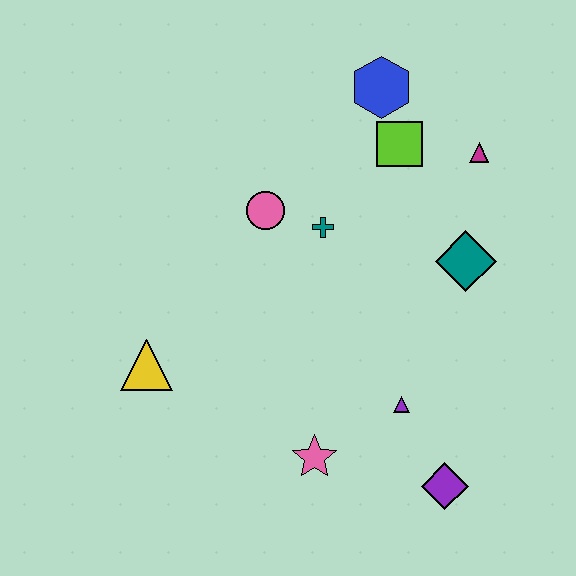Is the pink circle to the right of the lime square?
No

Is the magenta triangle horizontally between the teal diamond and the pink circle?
No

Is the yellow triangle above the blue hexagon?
No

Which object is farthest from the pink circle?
The purple diamond is farthest from the pink circle.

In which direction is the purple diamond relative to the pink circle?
The purple diamond is below the pink circle.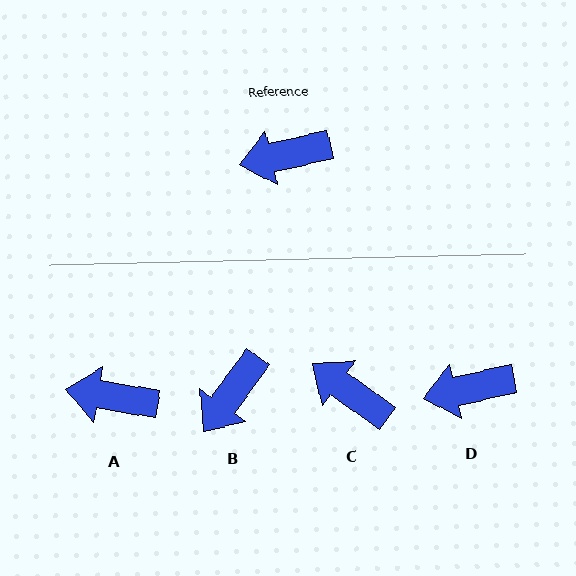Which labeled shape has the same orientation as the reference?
D.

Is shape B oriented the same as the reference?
No, it is off by about 41 degrees.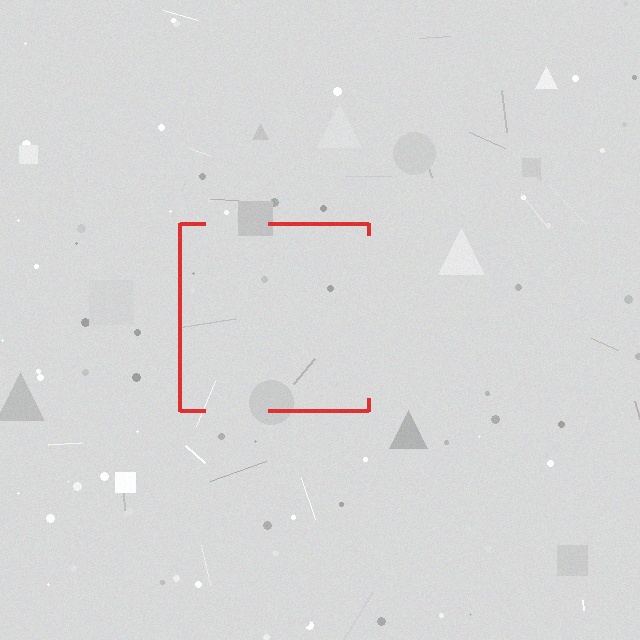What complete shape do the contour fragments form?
The contour fragments form a square.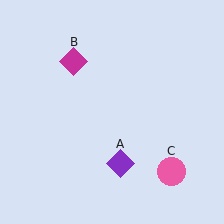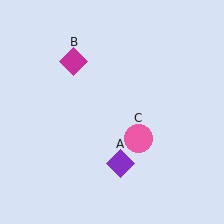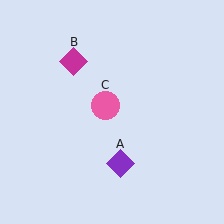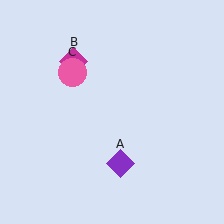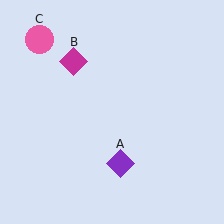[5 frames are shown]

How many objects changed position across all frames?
1 object changed position: pink circle (object C).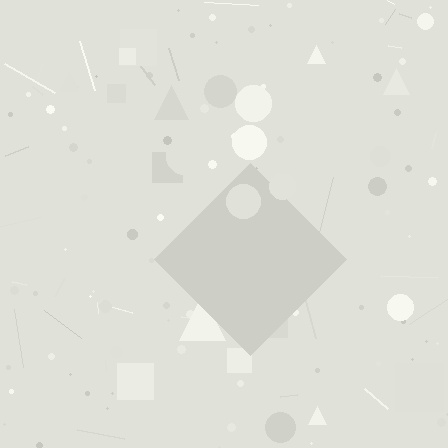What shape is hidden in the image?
A diamond is hidden in the image.